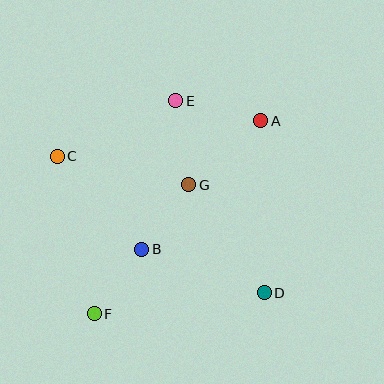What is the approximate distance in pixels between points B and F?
The distance between B and F is approximately 80 pixels.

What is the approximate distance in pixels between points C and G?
The distance between C and G is approximately 135 pixels.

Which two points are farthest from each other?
Points A and F are farthest from each other.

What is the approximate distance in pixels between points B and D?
The distance between B and D is approximately 130 pixels.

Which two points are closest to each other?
Points B and G are closest to each other.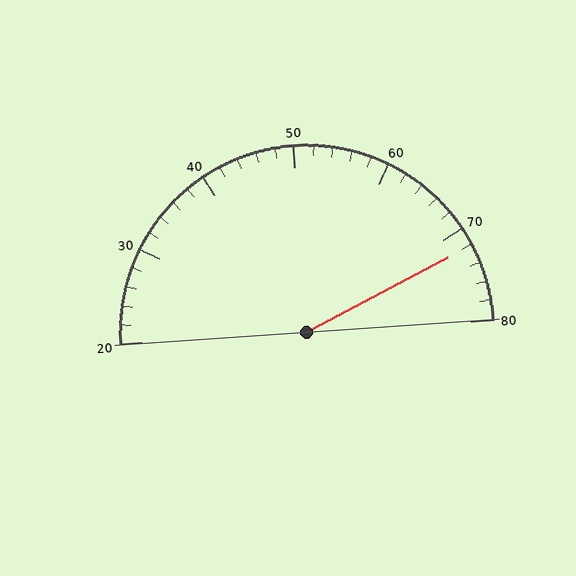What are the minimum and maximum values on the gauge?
The gauge ranges from 20 to 80.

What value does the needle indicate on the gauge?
The needle indicates approximately 72.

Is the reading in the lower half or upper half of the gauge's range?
The reading is in the upper half of the range (20 to 80).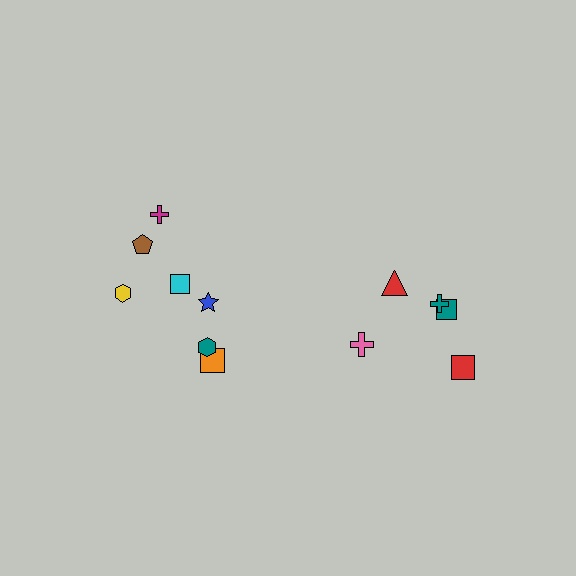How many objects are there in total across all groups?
There are 12 objects.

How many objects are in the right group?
There are 5 objects.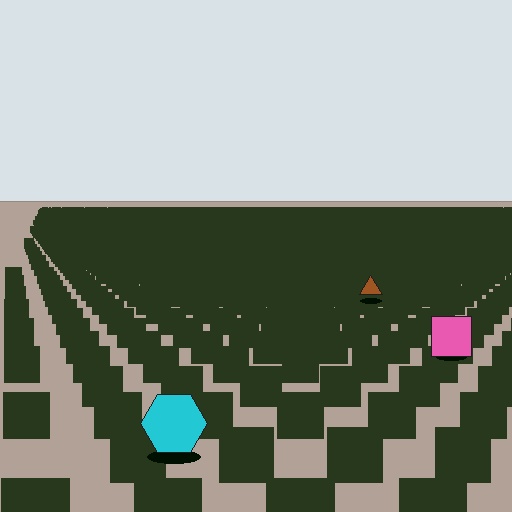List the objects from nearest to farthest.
From nearest to farthest: the cyan hexagon, the pink square, the brown triangle.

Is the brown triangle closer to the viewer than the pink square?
No. The pink square is closer — you can tell from the texture gradient: the ground texture is coarser near it.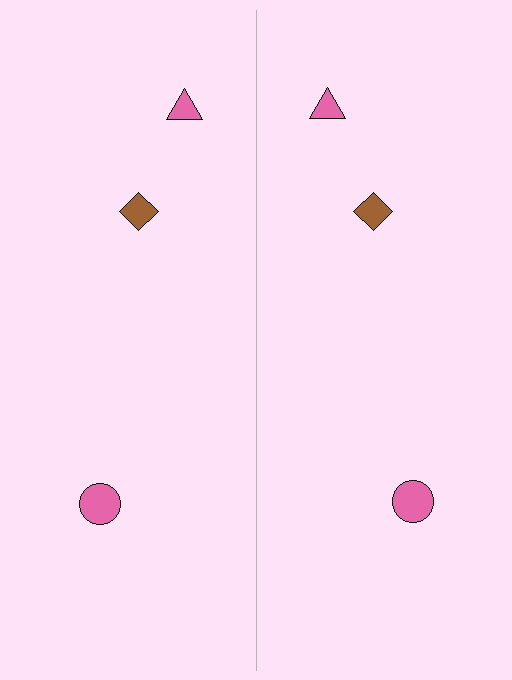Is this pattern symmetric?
Yes, this pattern has bilateral (reflection) symmetry.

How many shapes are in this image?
There are 6 shapes in this image.